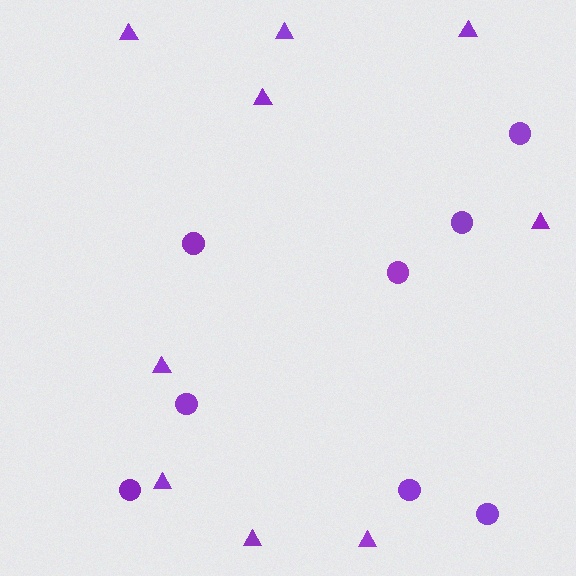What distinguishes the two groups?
There are 2 groups: one group of circles (8) and one group of triangles (9).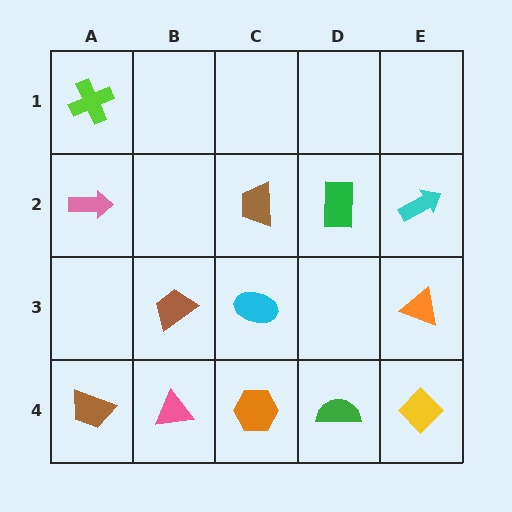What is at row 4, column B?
A pink triangle.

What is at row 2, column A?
A pink arrow.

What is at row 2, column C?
A brown trapezoid.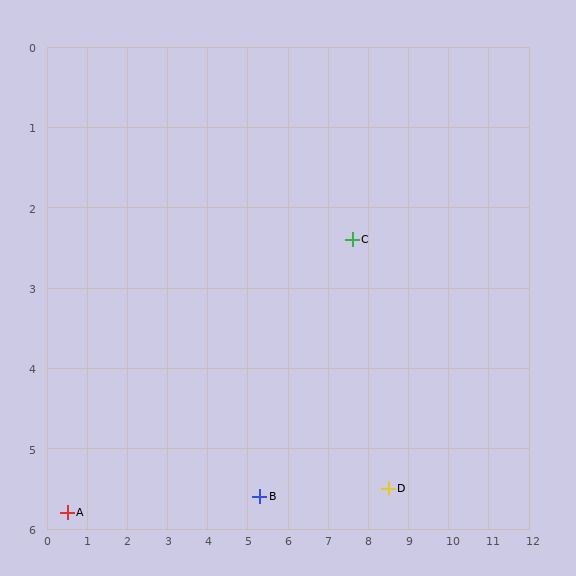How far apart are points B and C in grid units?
Points B and C are about 3.9 grid units apart.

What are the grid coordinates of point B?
Point B is at approximately (5.3, 5.6).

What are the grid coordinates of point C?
Point C is at approximately (7.6, 2.4).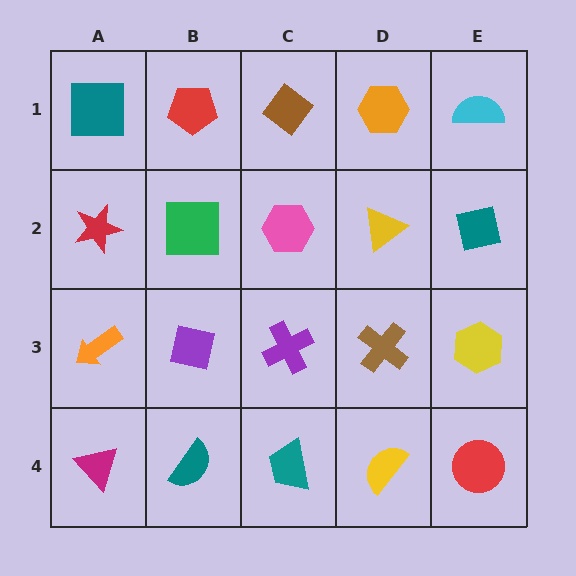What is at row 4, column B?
A teal semicircle.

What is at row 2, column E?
A teal square.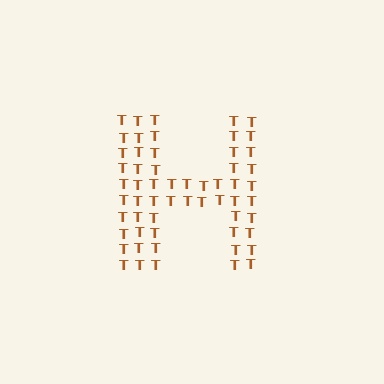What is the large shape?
The large shape is the letter H.